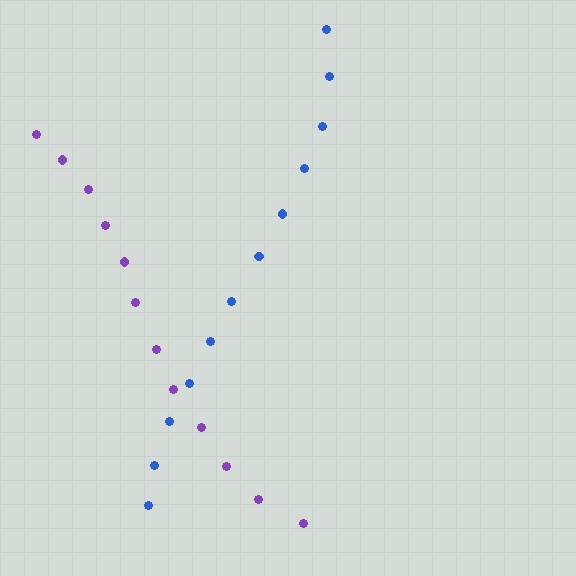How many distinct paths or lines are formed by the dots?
There are 2 distinct paths.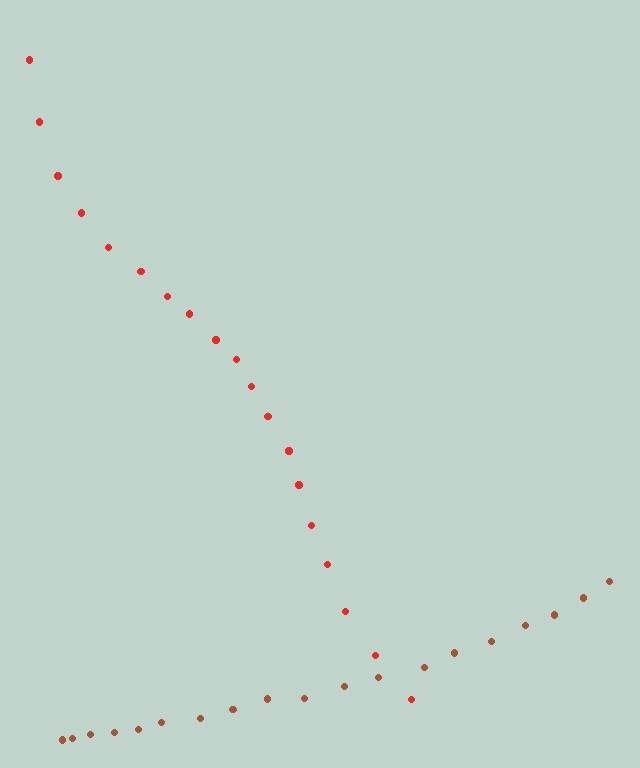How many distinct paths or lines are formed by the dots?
There are 2 distinct paths.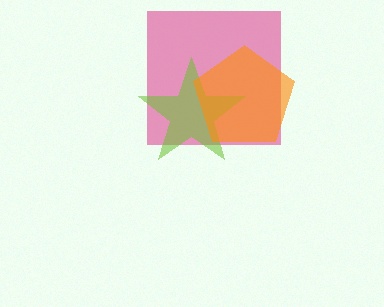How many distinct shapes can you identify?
There are 3 distinct shapes: a pink square, a lime star, an orange pentagon.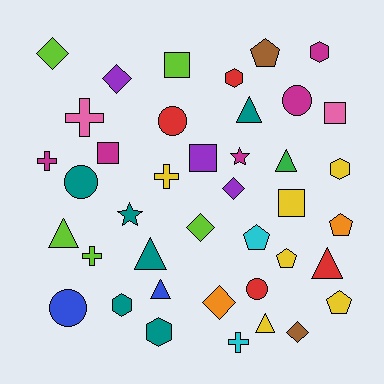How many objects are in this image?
There are 40 objects.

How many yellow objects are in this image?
There are 6 yellow objects.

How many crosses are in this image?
There are 5 crosses.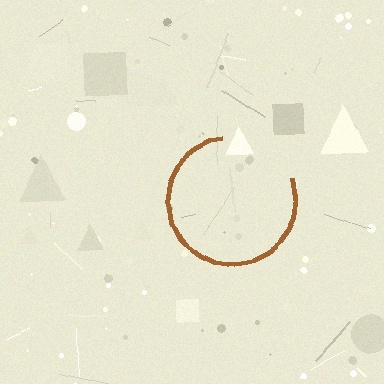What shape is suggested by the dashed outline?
The dashed outline suggests a circle.